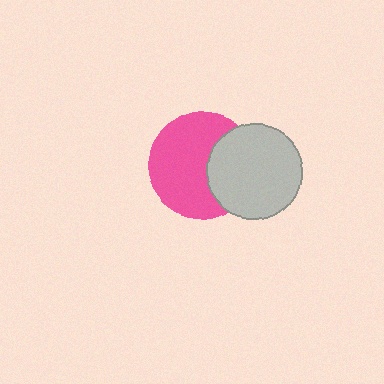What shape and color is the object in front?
The object in front is a light gray circle.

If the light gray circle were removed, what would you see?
You would see the complete pink circle.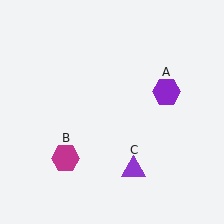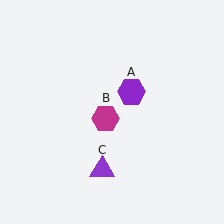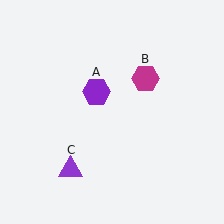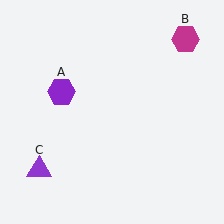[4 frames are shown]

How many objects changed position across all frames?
3 objects changed position: purple hexagon (object A), magenta hexagon (object B), purple triangle (object C).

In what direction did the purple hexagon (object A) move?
The purple hexagon (object A) moved left.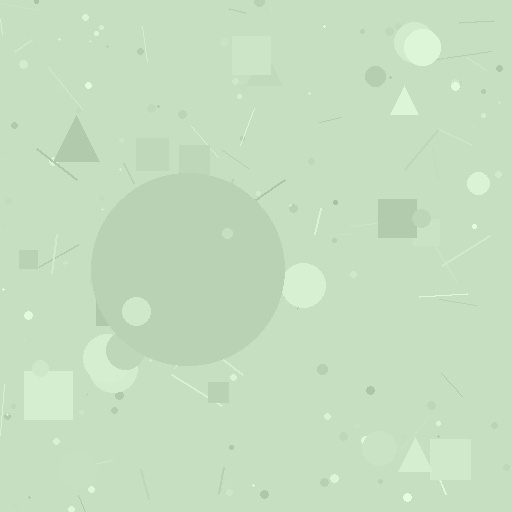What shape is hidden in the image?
A circle is hidden in the image.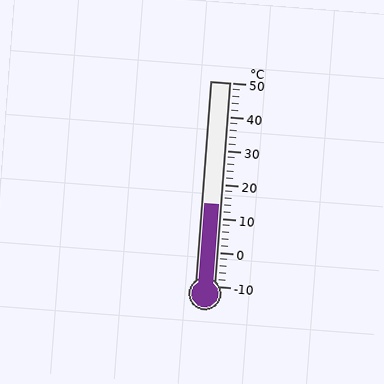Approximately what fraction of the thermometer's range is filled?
The thermometer is filled to approximately 40% of its range.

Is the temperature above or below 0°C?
The temperature is above 0°C.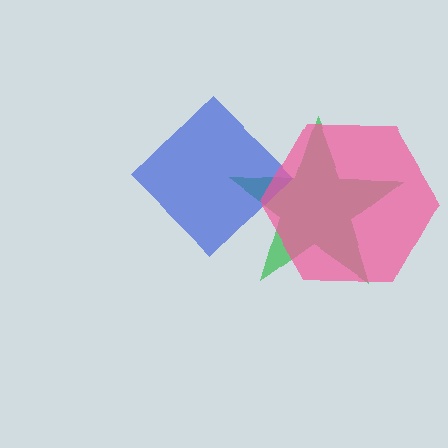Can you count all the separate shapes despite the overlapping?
Yes, there are 3 separate shapes.